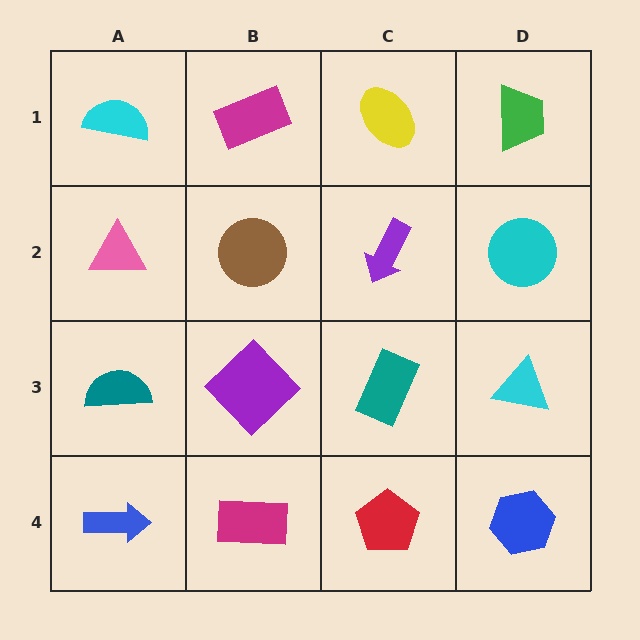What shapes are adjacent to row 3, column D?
A cyan circle (row 2, column D), a blue hexagon (row 4, column D), a teal rectangle (row 3, column C).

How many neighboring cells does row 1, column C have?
3.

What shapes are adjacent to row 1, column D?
A cyan circle (row 2, column D), a yellow ellipse (row 1, column C).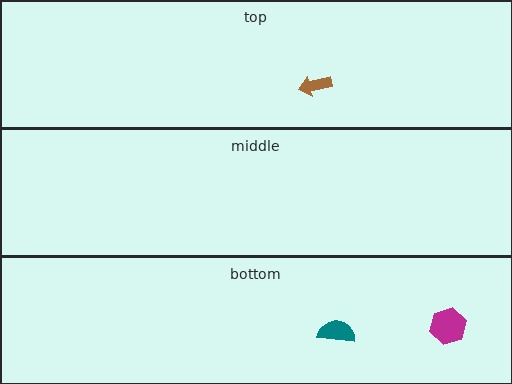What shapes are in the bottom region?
The magenta hexagon, the teal semicircle.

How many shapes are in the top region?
1.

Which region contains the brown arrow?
The top region.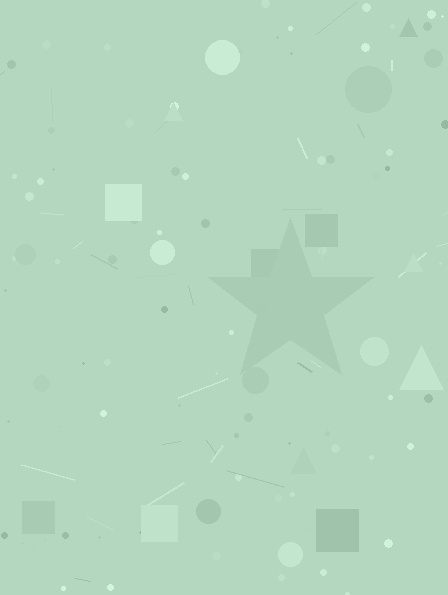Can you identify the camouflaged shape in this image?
The camouflaged shape is a star.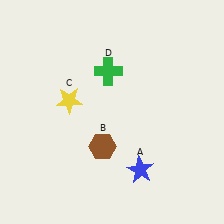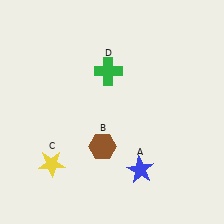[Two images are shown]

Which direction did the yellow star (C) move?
The yellow star (C) moved down.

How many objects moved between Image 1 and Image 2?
1 object moved between the two images.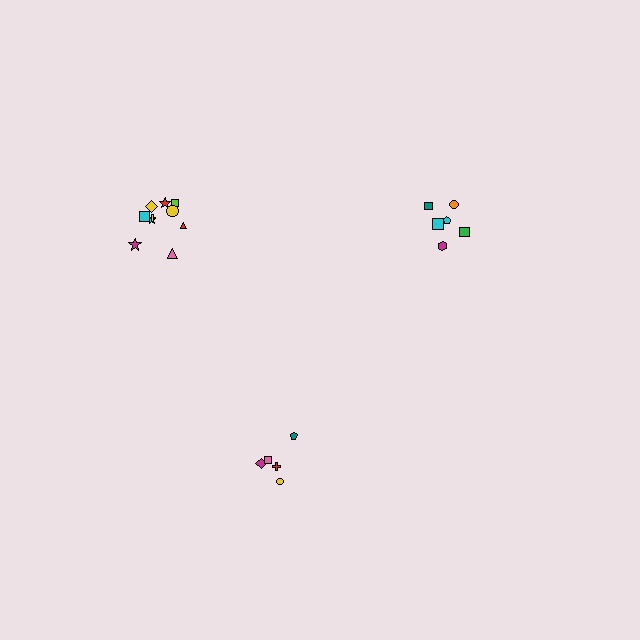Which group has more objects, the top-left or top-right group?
The top-left group.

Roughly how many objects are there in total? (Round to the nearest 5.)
Roughly 20 objects in total.